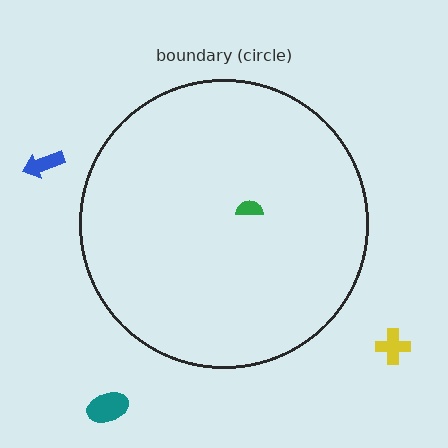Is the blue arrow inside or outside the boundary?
Outside.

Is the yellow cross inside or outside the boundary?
Outside.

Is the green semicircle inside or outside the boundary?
Inside.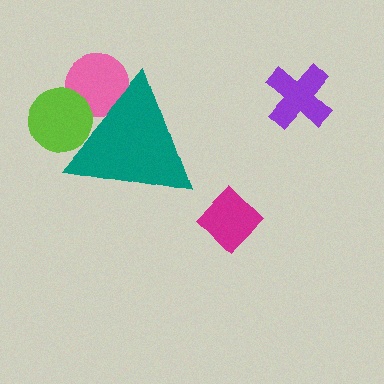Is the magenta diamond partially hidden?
No, the magenta diamond is fully visible.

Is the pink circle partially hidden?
Yes, the pink circle is partially hidden behind the teal triangle.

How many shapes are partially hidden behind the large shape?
2 shapes are partially hidden.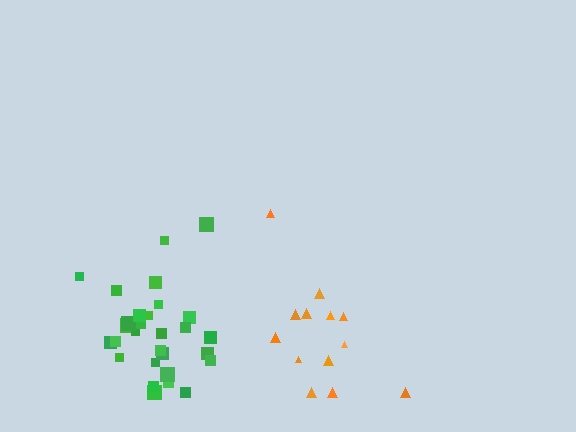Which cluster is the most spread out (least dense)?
Orange.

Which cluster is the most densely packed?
Green.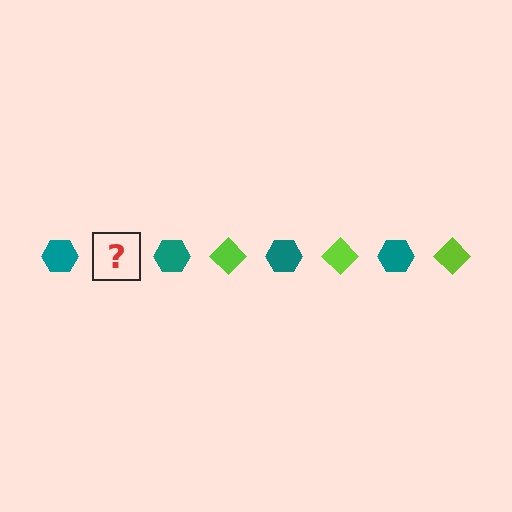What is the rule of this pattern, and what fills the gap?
The rule is that the pattern alternates between teal hexagon and lime diamond. The gap should be filled with a lime diamond.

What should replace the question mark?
The question mark should be replaced with a lime diamond.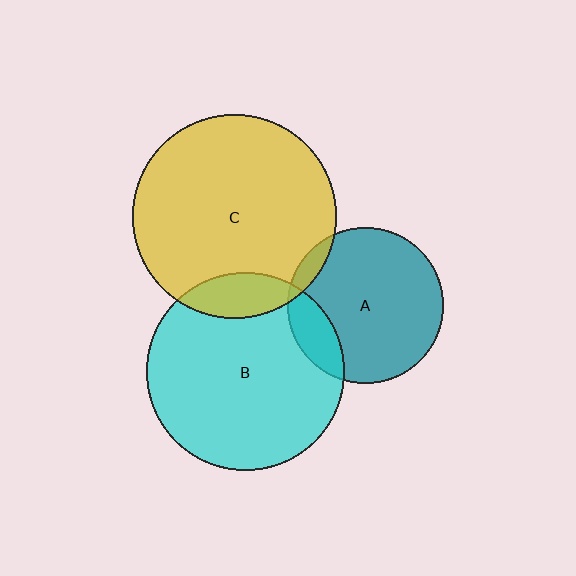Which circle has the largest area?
Circle C (yellow).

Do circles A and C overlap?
Yes.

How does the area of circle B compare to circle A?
Approximately 1.6 times.